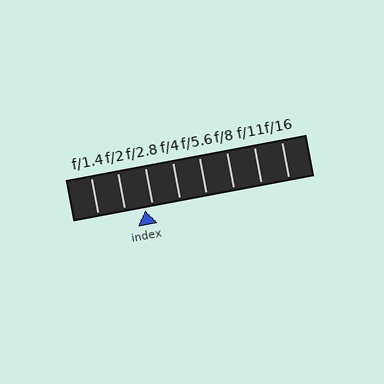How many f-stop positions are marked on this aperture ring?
There are 8 f-stop positions marked.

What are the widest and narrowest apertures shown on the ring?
The widest aperture shown is f/1.4 and the narrowest is f/16.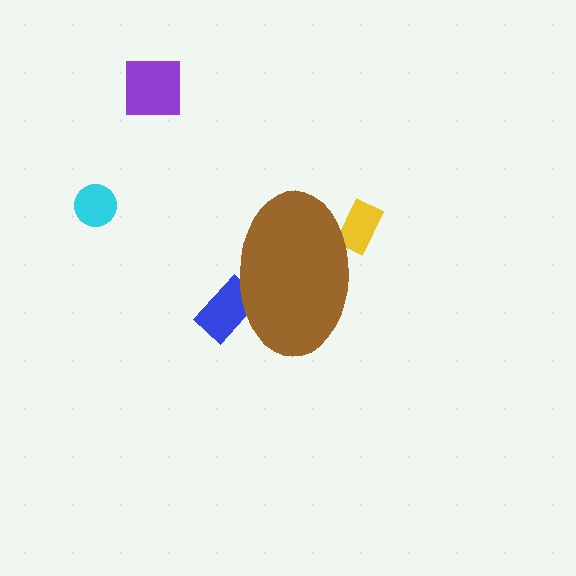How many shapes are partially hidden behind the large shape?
2 shapes are partially hidden.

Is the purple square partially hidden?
No, the purple square is fully visible.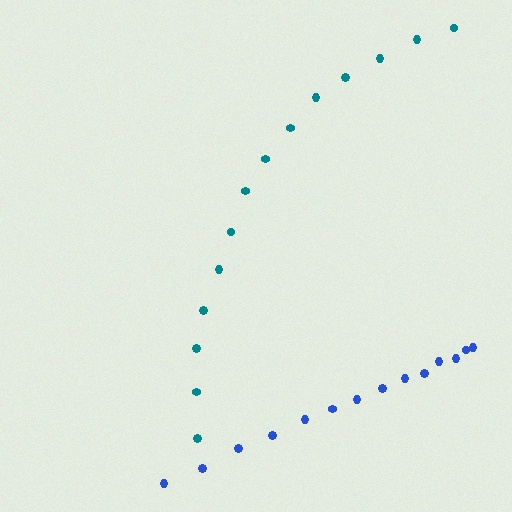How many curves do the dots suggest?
There are 2 distinct paths.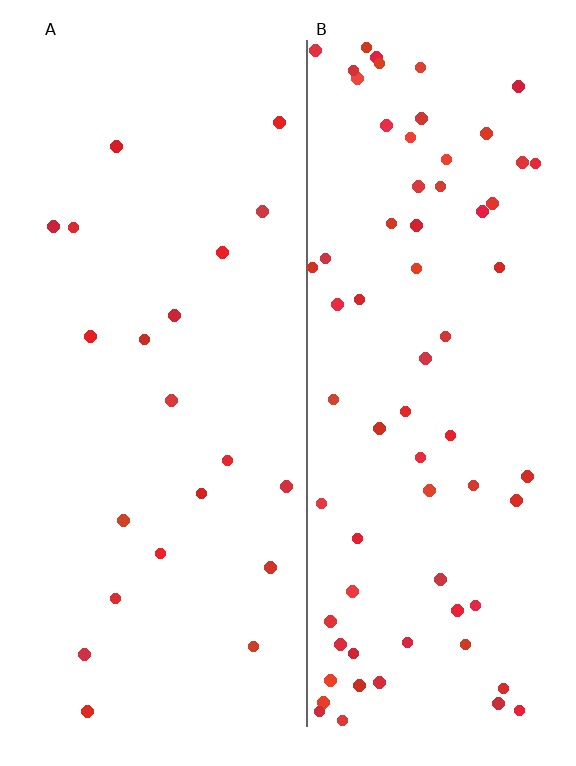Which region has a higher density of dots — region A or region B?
B (the right).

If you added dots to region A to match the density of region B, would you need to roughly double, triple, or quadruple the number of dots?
Approximately triple.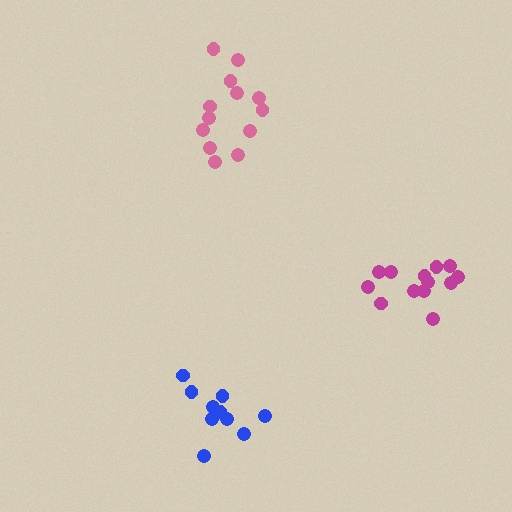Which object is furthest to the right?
The magenta cluster is rightmost.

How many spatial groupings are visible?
There are 3 spatial groupings.